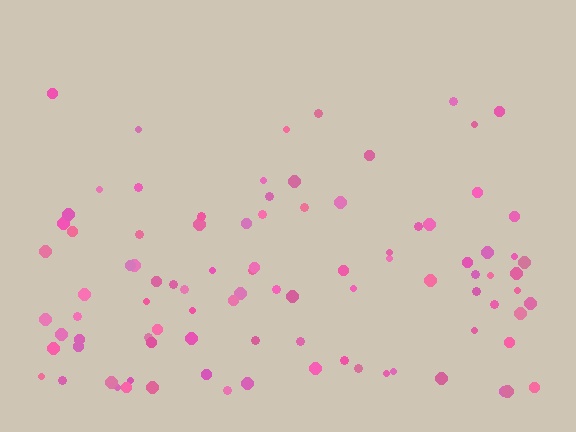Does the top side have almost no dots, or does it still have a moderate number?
Still a moderate number, just noticeably fewer than the bottom.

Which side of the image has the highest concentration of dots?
The bottom.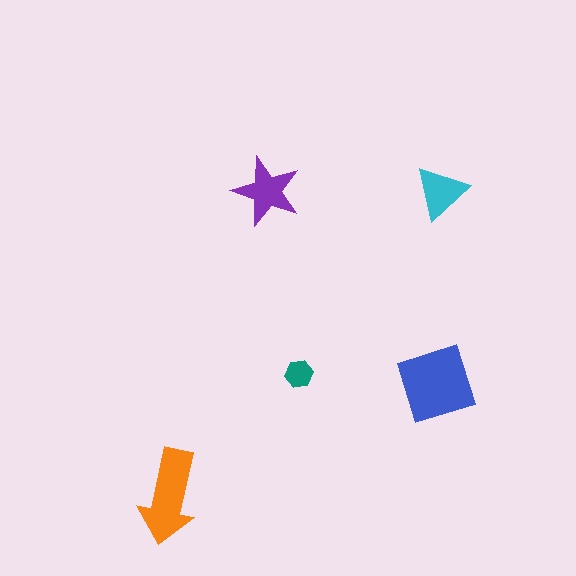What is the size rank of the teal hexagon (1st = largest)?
5th.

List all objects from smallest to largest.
The teal hexagon, the cyan triangle, the purple star, the orange arrow, the blue square.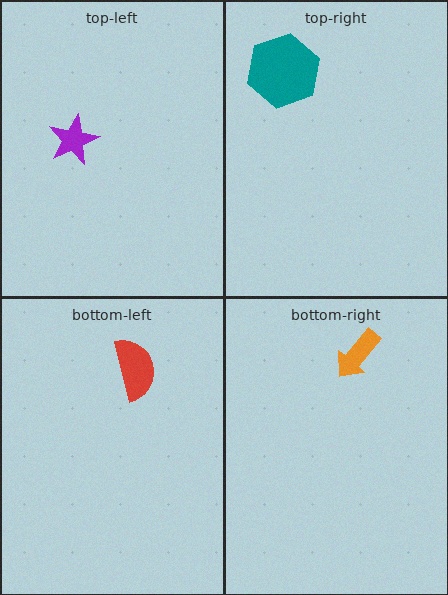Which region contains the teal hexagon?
The top-right region.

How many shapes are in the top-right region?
1.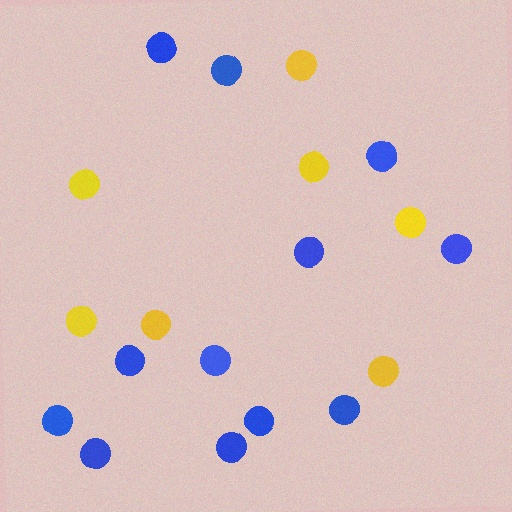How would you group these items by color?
There are 2 groups: one group of yellow circles (7) and one group of blue circles (12).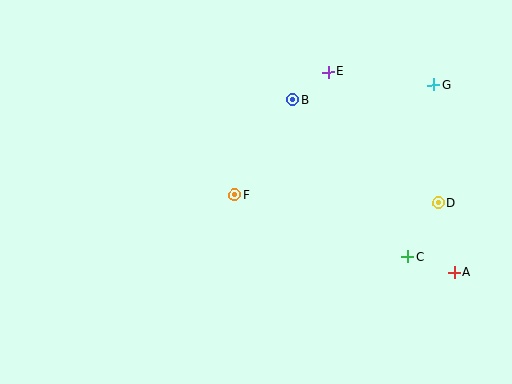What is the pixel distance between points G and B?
The distance between G and B is 142 pixels.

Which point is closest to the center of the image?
Point F at (235, 195) is closest to the center.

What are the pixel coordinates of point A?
Point A is at (454, 272).